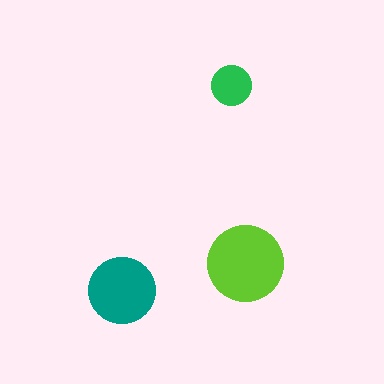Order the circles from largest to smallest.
the lime one, the teal one, the green one.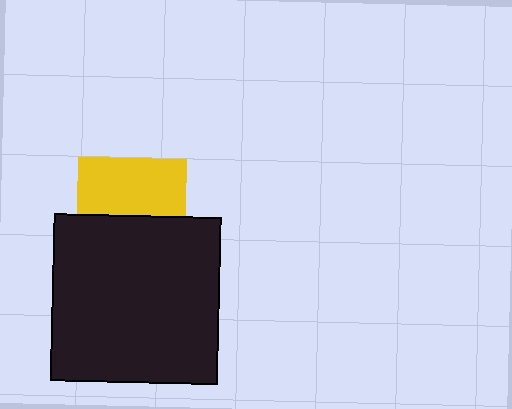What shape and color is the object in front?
The object in front is a black square.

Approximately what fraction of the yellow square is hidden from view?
Roughly 48% of the yellow square is hidden behind the black square.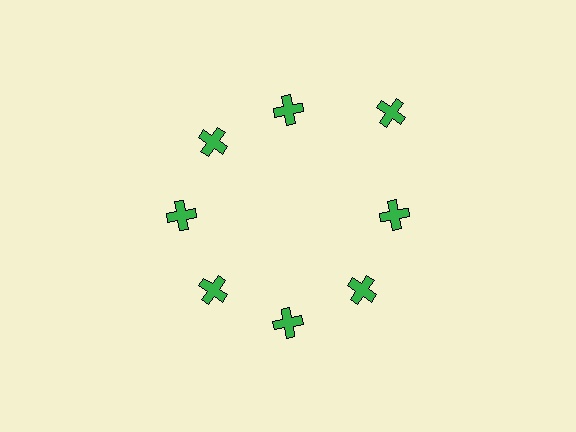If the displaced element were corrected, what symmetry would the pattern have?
It would have 8-fold rotational symmetry — the pattern would map onto itself every 45 degrees.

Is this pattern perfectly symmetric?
No. The 8 green crosses are arranged in a ring, but one element near the 2 o'clock position is pushed outward from the center, breaking the 8-fold rotational symmetry.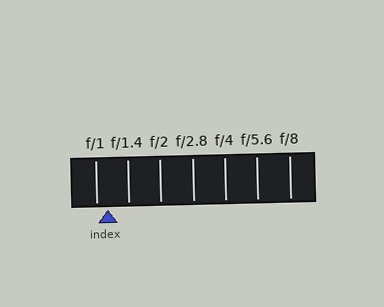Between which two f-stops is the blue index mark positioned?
The index mark is between f/1 and f/1.4.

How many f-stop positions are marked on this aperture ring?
There are 7 f-stop positions marked.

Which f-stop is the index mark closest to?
The index mark is closest to f/1.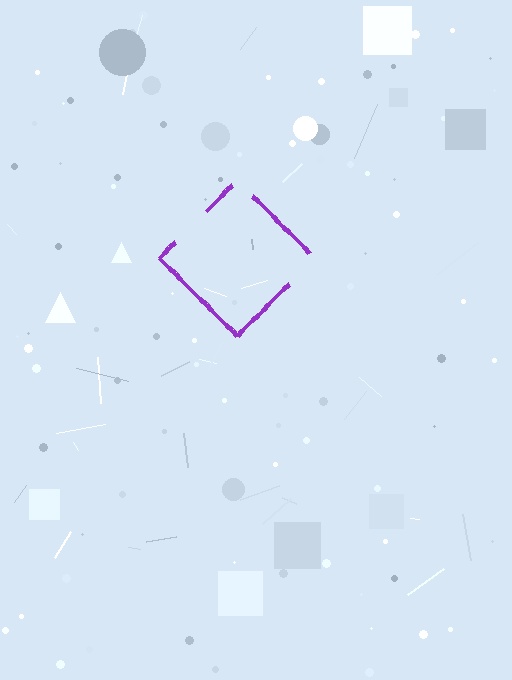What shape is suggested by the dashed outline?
The dashed outline suggests a diamond.